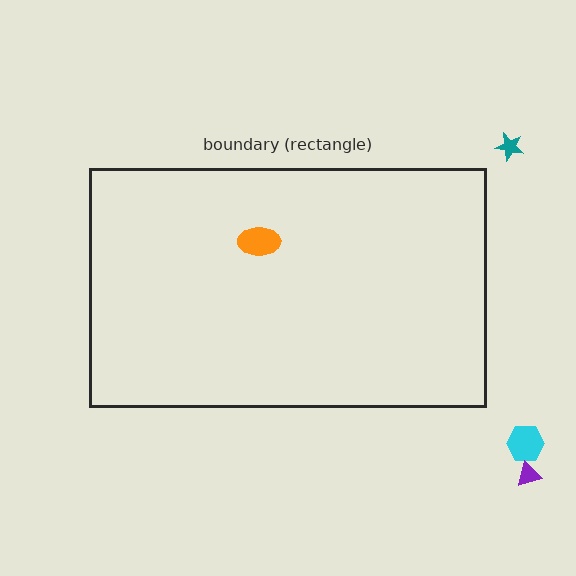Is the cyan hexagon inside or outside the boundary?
Outside.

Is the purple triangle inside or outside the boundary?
Outside.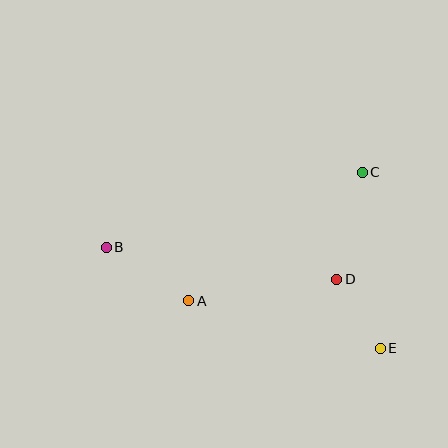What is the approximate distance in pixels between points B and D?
The distance between B and D is approximately 233 pixels.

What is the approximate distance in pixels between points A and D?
The distance between A and D is approximately 150 pixels.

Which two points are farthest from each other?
Points B and E are farthest from each other.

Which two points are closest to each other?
Points D and E are closest to each other.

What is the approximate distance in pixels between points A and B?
The distance between A and B is approximately 98 pixels.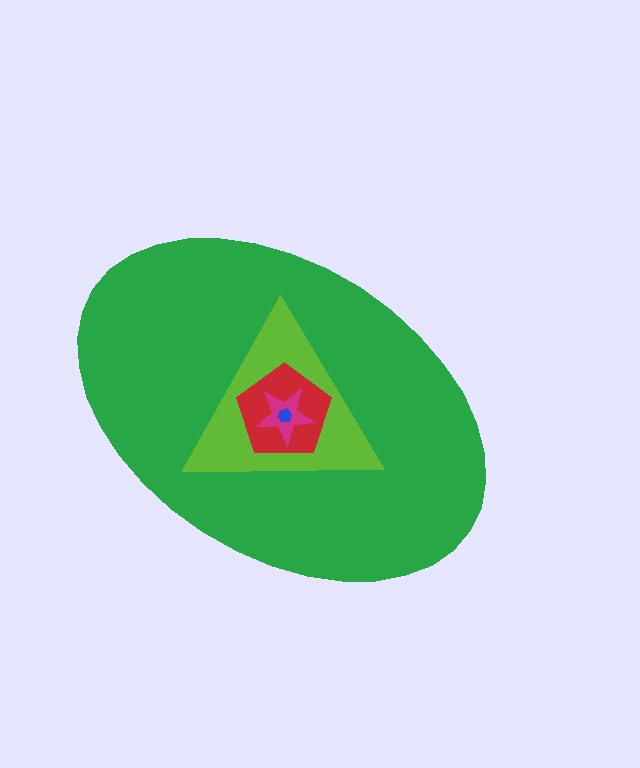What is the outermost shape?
The green ellipse.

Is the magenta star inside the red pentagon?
Yes.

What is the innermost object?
The blue hexagon.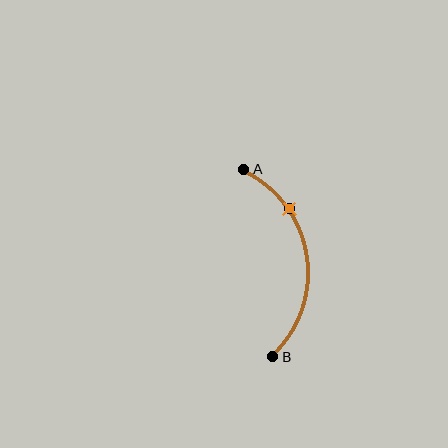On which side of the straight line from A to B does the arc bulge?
The arc bulges to the right of the straight line connecting A and B.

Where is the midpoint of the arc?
The arc midpoint is the point on the curve farthest from the straight line joining A and B. It sits to the right of that line.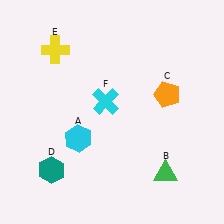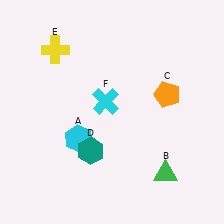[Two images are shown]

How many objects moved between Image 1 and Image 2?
1 object moved between the two images.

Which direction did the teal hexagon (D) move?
The teal hexagon (D) moved right.